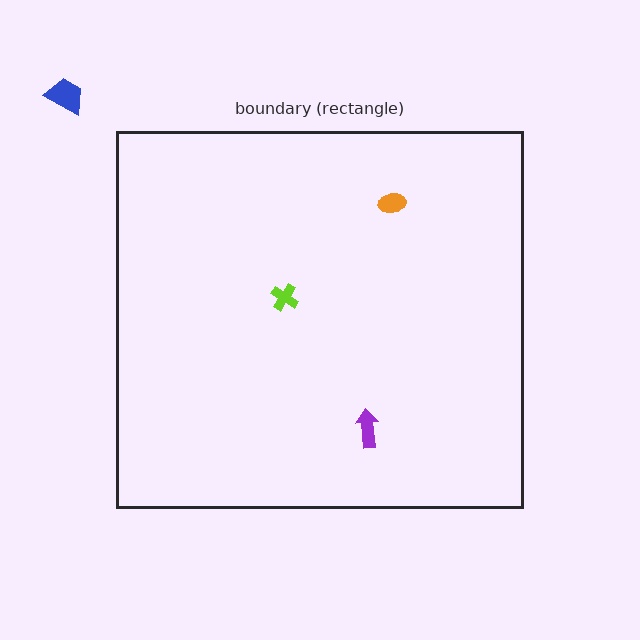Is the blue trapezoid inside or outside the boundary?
Outside.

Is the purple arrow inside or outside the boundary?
Inside.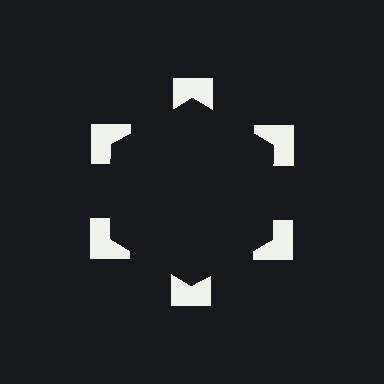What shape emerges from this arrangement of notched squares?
An illusory hexagon — its edges are inferred from the aligned wedge cuts in the notched squares, not physically drawn.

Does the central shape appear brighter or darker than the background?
It typically appears slightly darker than the background, even though no actual brightness change is drawn.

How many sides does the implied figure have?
6 sides.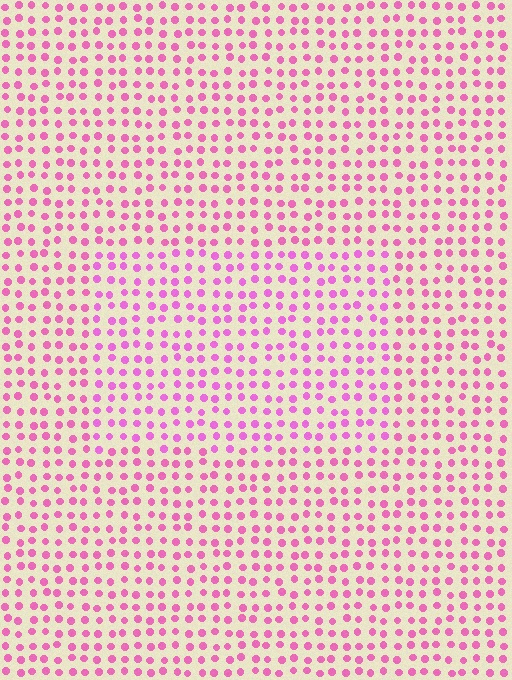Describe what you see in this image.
The image is filled with small pink elements in a uniform arrangement. A rectangle-shaped region is visible where the elements are tinted to a slightly different hue, forming a subtle color boundary.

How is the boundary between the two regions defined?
The boundary is defined purely by a slight shift in hue (about 17 degrees). Spacing, size, and orientation are identical on both sides.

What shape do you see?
I see a rectangle.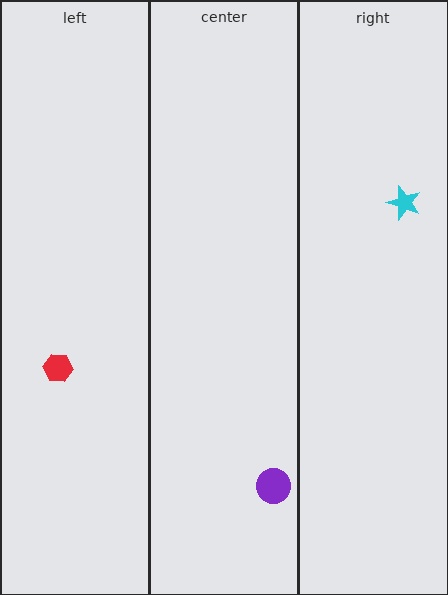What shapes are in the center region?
The purple circle.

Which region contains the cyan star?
The right region.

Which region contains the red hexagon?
The left region.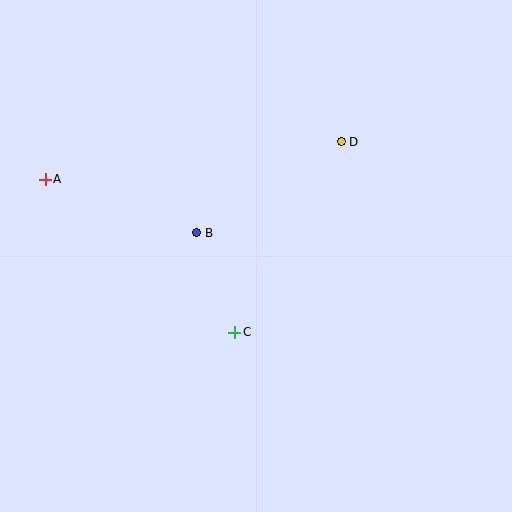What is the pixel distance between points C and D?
The distance between C and D is 218 pixels.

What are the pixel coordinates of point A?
Point A is at (45, 179).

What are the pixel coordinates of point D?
Point D is at (341, 142).